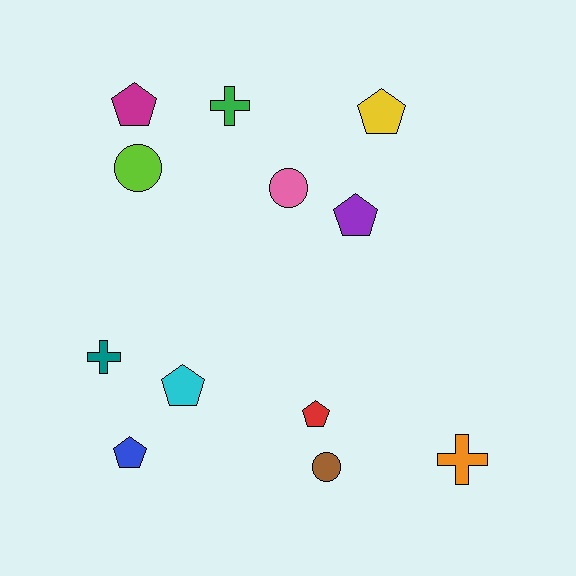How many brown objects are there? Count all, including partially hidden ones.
There is 1 brown object.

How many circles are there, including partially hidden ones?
There are 3 circles.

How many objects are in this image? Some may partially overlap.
There are 12 objects.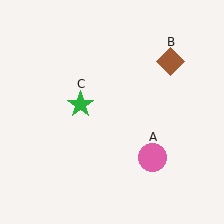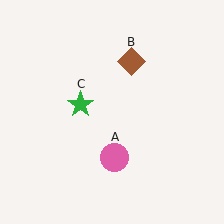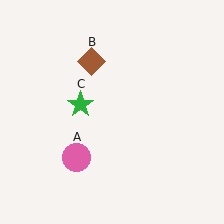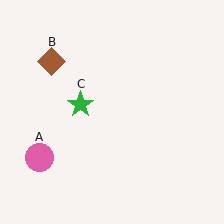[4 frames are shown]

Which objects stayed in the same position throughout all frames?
Green star (object C) remained stationary.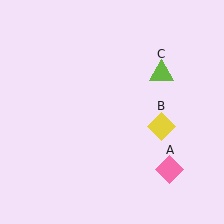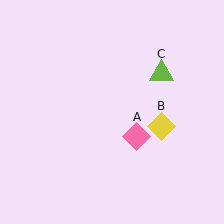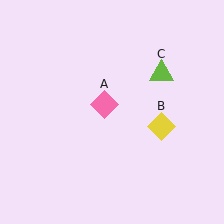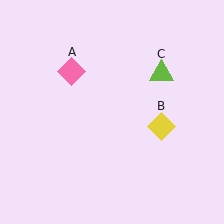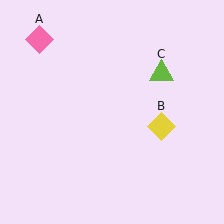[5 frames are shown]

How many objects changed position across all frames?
1 object changed position: pink diamond (object A).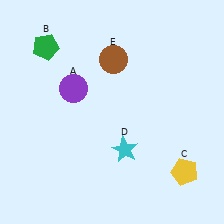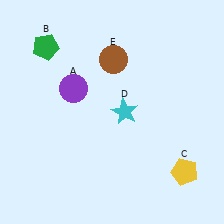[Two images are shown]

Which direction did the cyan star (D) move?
The cyan star (D) moved up.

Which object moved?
The cyan star (D) moved up.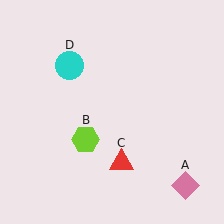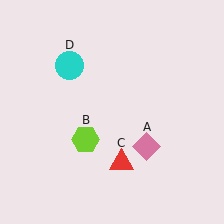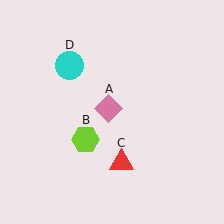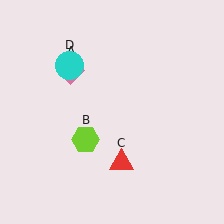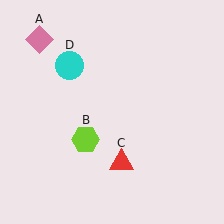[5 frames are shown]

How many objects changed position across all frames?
1 object changed position: pink diamond (object A).